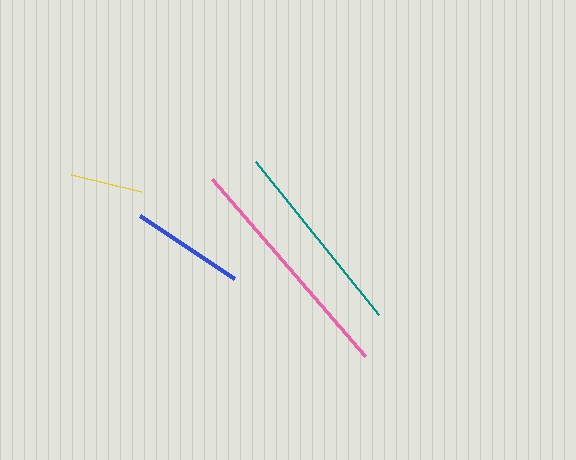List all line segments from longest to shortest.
From longest to shortest: pink, teal, blue, yellow.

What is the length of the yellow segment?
The yellow segment is approximately 72 pixels long.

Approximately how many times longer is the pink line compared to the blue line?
The pink line is approximately 2.1 times the length of the blue line.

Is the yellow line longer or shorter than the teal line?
The teal line is longer than the yellow line.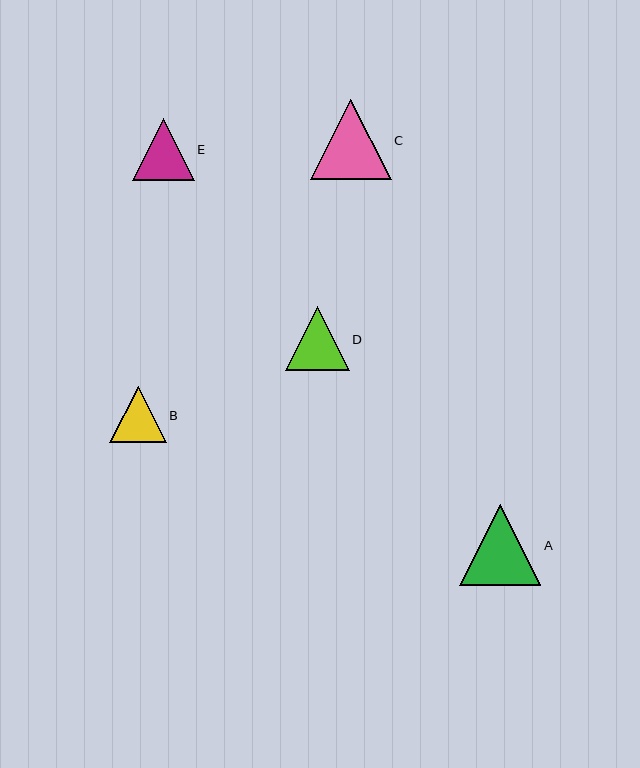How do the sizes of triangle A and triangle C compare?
Triangle A and triangle C are approximately the same size.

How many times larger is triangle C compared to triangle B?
Triangle C is approximately 1.4 times the size of triangle B.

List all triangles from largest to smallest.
From largest to smallest: A, C, D, E, B.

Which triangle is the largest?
Triangle A is the largest with a size of approximately 81 pixels.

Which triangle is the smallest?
Triangle B is the smallest with a size of approximately 57 pixels.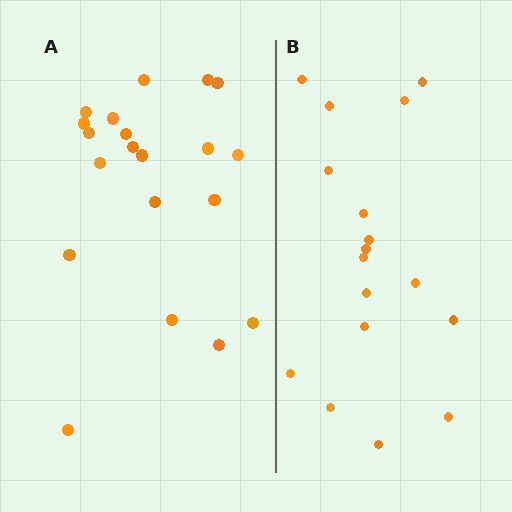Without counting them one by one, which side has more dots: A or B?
Region A (the left region) has more dots.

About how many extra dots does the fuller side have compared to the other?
Region A has just a few more — roughly 2 or 3 more dots than region B.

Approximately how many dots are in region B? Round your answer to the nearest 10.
About 20 dots. (The exact count is 17, which rounds to 20.)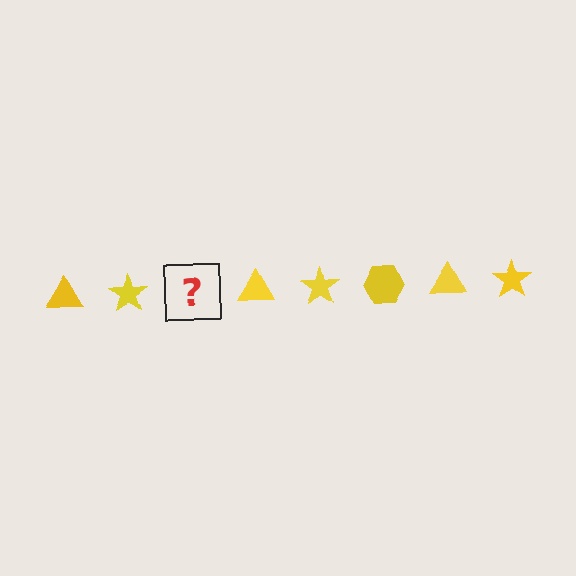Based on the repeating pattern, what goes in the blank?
The blank should be a yellow hexagon.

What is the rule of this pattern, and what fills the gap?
The rule is that the pattern cycles through triangle, star, hexagon shapes in yellow. The gap should be filled with a yellow hexagon.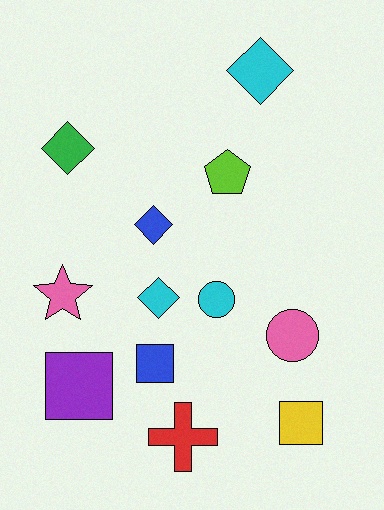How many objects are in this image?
There are 12 objects.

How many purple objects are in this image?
There is 1 purple object.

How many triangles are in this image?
There are no triangles.